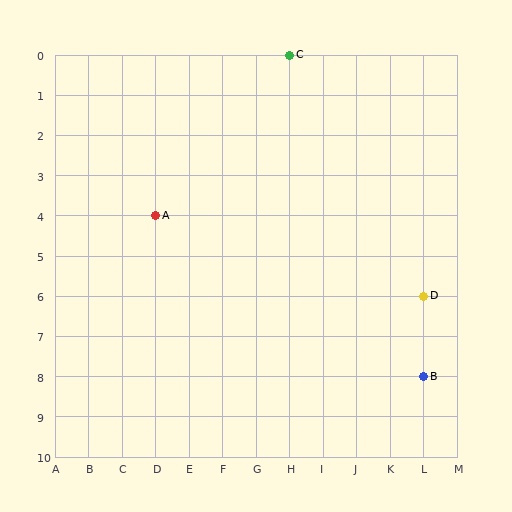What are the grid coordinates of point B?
Point B is at grid coordinates (L, 8).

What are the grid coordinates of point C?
Point C is at grid coordinates (H, 0).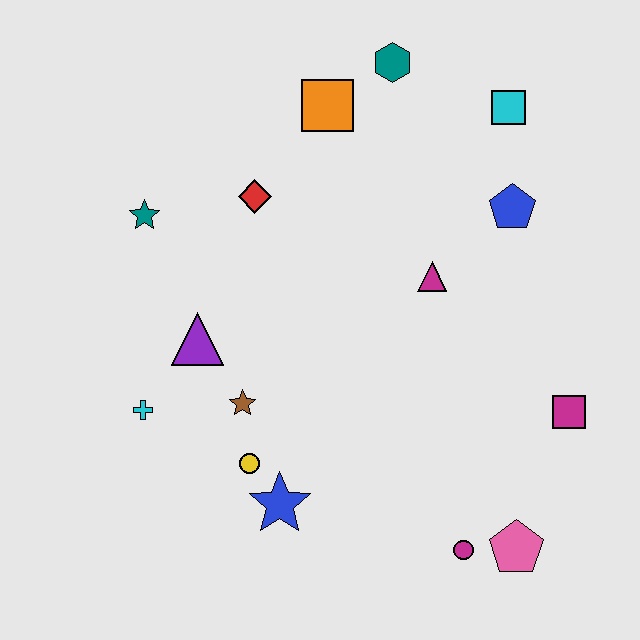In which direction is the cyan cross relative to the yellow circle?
The cyan cross is to the left of the yellow circle.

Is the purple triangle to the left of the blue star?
Yes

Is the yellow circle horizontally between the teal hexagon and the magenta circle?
No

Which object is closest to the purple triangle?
The brown star is closest to the purple triangle.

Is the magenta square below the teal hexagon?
Yes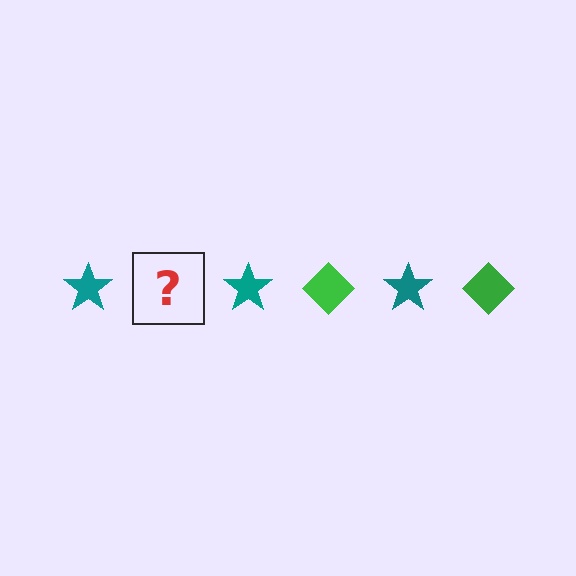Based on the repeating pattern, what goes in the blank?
The blank should be a green diamond.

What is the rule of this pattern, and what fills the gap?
The rule is that the pattern alternates between teal star and green diamond. The gap should be filled with a green diamond.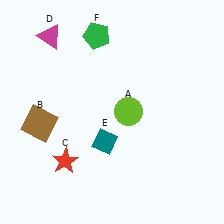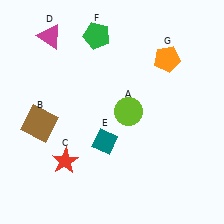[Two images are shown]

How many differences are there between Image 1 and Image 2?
There is 1 difference between the two images.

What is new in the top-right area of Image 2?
An orange pentagon (G) was added in the top-right area of Image 2.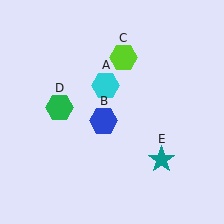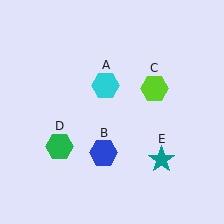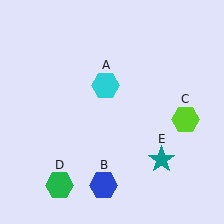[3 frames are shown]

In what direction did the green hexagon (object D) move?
The green hexagon (object D) moved down.